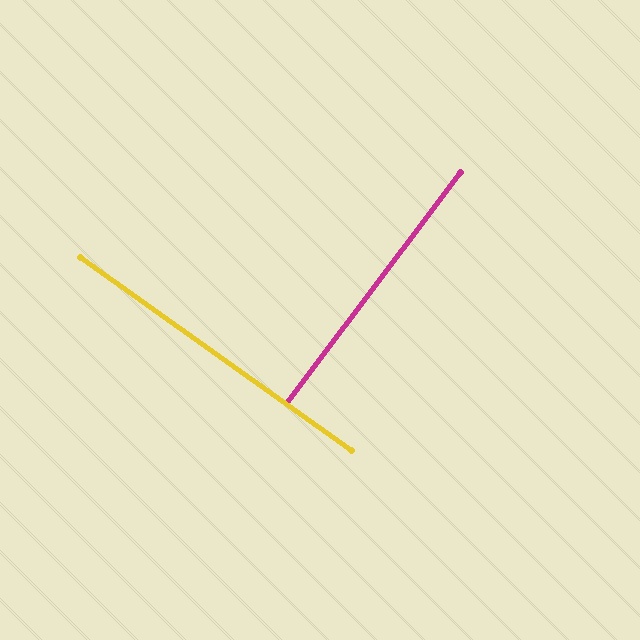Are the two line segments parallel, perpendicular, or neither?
Perpendicular — they meet at approximately 88°.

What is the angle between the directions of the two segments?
Approximately 88 degrees.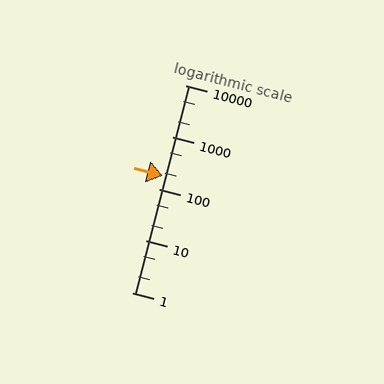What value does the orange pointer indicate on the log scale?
The pointer indicates approximately 180.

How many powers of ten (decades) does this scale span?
The scale spans 4 decades, from 1 to 10000.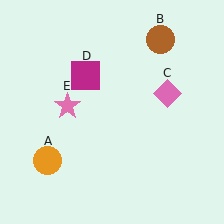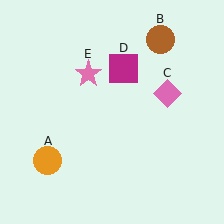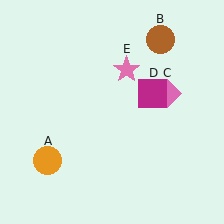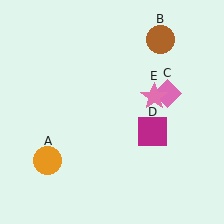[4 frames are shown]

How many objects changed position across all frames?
2 objects changed position: magenta square (object D), pink star (object E).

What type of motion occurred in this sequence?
The magenta square (object D), pink star (object E) rotated clockwise around the center of the scene.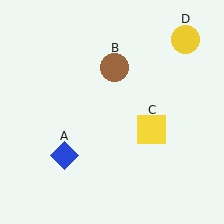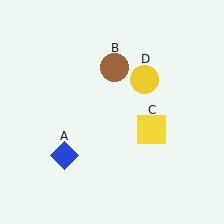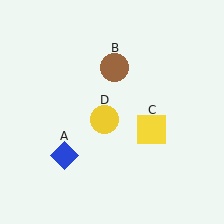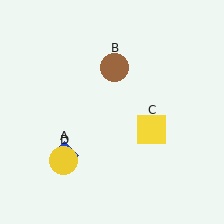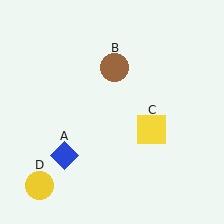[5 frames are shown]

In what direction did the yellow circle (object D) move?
The yellow circle (object D) moved down and to the left.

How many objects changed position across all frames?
1 object changed position: yellow circle (object D).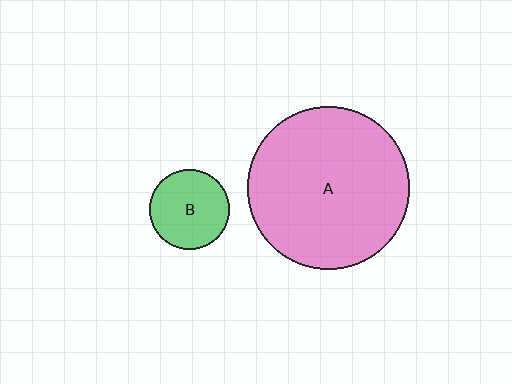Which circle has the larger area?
Circle A (pink).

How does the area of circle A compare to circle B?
Approximately 4.1 times.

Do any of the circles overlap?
No, none of the circles overlap.